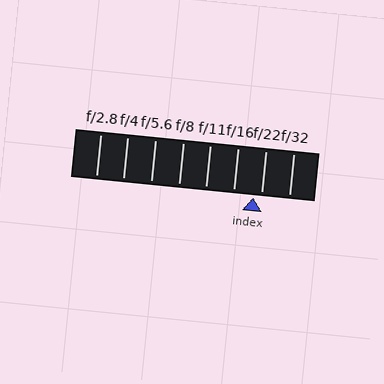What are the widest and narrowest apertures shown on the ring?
The widest aperture shown is f/2.8 and the narrowest is f/32.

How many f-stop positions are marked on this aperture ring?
There are 8 f-stop positions marked.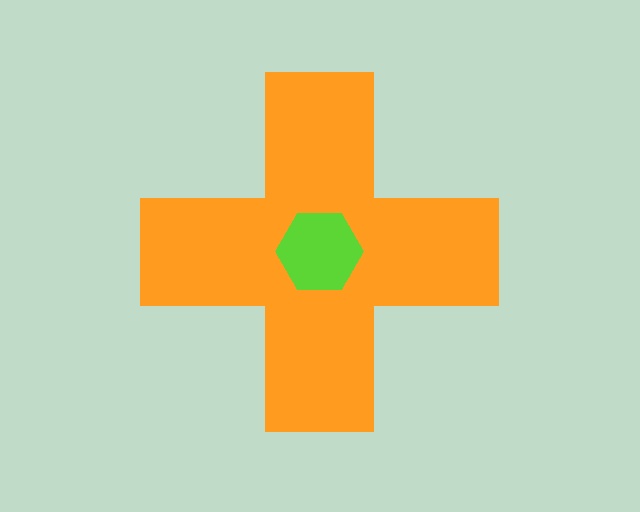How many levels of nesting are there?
2.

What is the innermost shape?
The lime hexagon.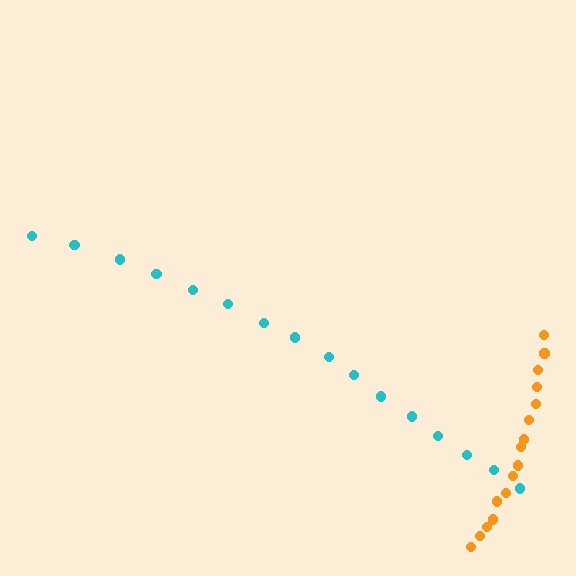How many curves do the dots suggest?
There are 2 distinct paths.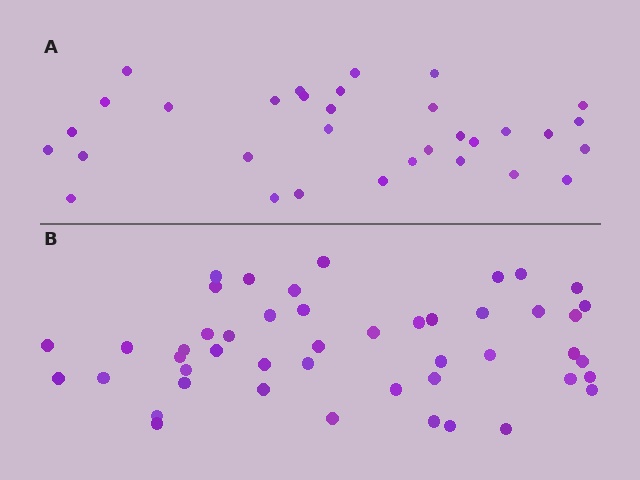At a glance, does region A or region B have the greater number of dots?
Region B (the bottom region) has more dots.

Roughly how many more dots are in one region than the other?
Region B has approximately 15 more dots than region A.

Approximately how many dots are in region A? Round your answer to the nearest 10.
About 30 dots. (The exact count is 32, which rounds to 30.)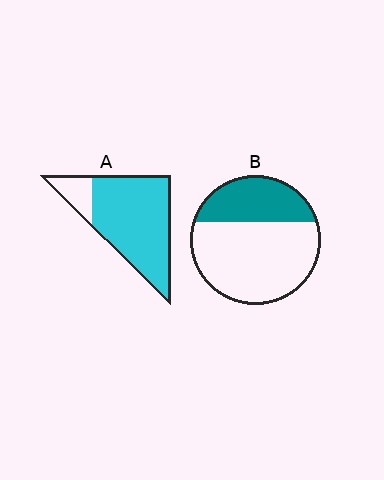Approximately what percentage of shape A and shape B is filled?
A is approximately 85% and B is approximately 35%.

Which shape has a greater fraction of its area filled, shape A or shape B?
Shape A.